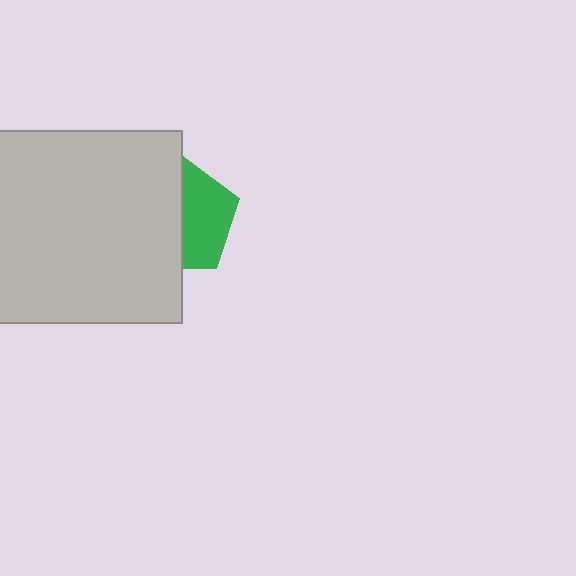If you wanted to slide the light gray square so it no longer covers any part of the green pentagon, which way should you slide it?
Slide it left — that is the most direct way to separate the two shapes.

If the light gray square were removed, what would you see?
You would see the complete green pentagon.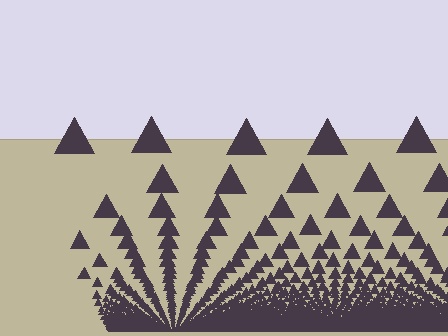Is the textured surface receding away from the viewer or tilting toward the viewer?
The surface appears to tilt toward the viewer. Texture elements get larger and sparser toward the top.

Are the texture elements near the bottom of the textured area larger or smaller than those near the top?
Smaller. The gradient is inverted — elements near the bottom are smaller and denser.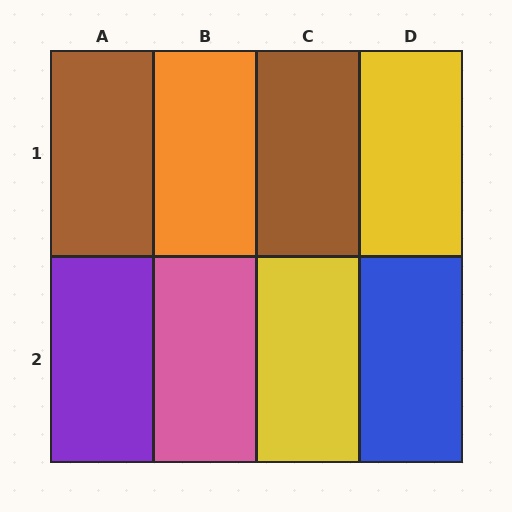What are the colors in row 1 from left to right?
Brown, orange, brown, yellow.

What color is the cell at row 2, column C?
Yellow.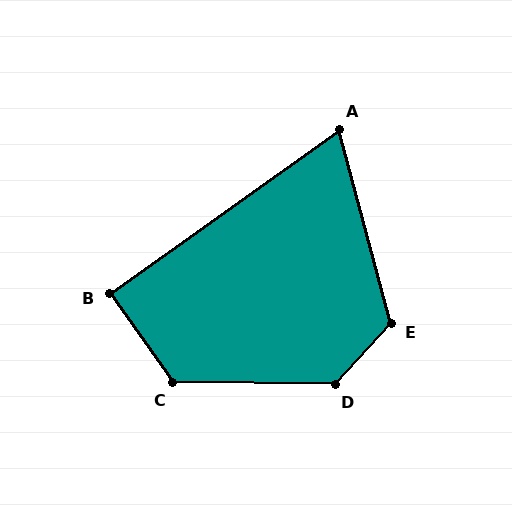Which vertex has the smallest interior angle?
A, at approximately 70 degrees.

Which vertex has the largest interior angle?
D, at approximately 131 degrees.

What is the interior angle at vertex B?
Approximately 90 degrees (approximately right).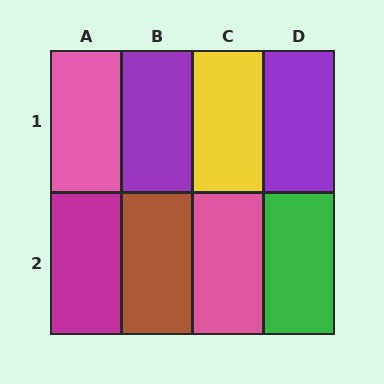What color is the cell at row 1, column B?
Purple.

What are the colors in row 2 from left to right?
Magenta, brown, pink, green.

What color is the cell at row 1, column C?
Yellow.